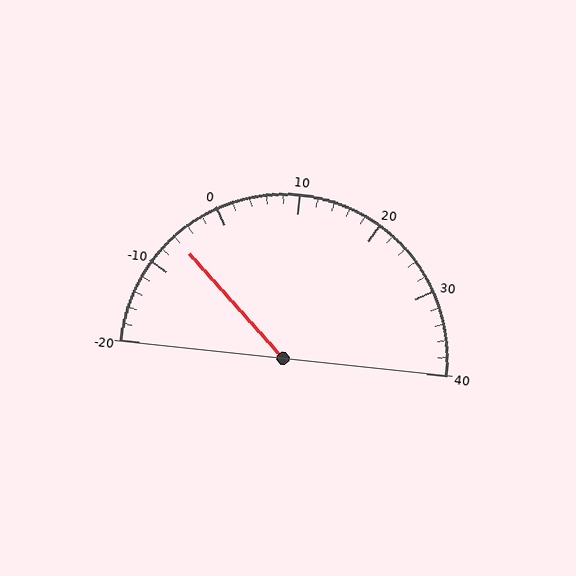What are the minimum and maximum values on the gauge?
The gauge ranges from -20 to 40.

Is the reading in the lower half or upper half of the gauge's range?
The reading is in the lower half of the range (-20 to 40).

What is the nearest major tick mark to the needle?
The nearest major tick mark is -10.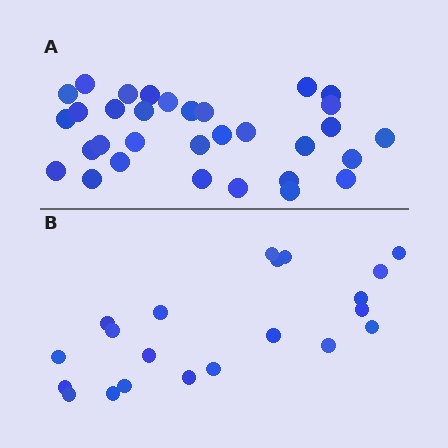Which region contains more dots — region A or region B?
Region A (the top region) has more dots.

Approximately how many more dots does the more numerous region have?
Region A has roughly 12 or so more dots than region B.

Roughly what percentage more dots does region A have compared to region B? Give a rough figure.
About 50% more.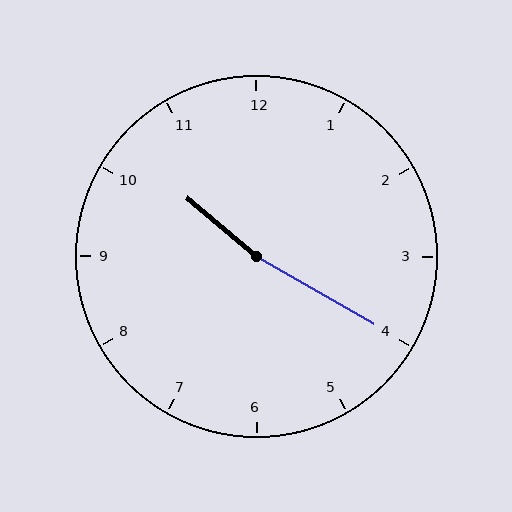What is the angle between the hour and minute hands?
Approximately 170 degrees.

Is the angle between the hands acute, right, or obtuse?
It is obtuse.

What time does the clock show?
10:20.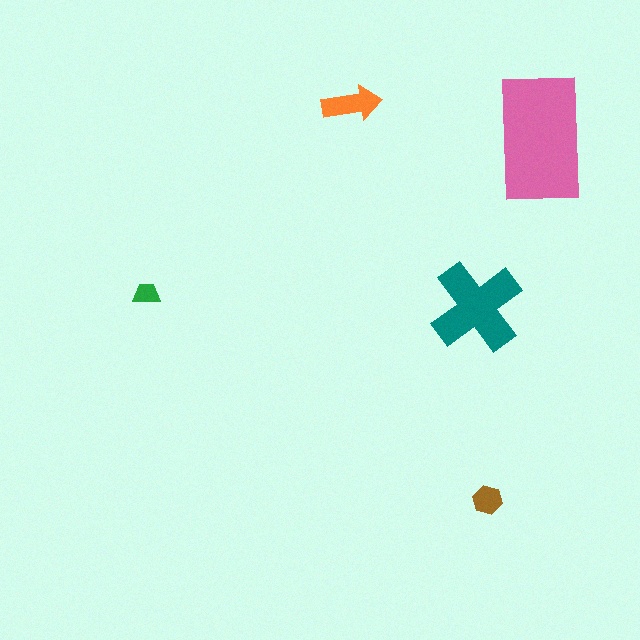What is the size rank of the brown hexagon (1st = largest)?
4th.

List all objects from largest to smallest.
The pink rectangle, the teal cross, the orange arrow, the brown hexagon, the green trapezoid.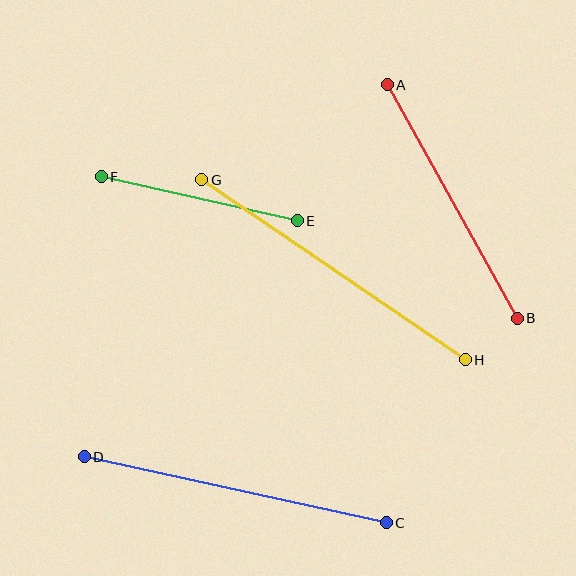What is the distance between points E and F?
The distance is approximately 201 pixels.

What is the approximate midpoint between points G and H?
The midpoint is at approximately (333, 270) pixels.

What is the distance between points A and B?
The distance is approximately 268 pixels.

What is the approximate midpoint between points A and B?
The midpoint is at approximately (452, 202) pixels.